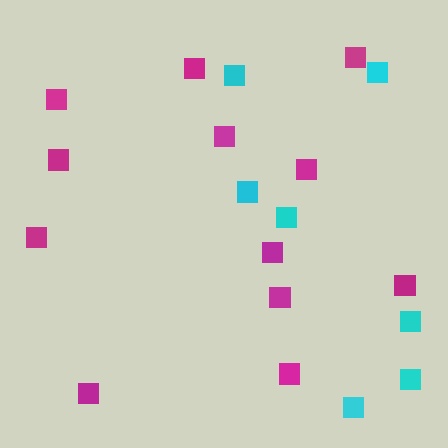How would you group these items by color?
There are 2 groups: one group of magenta squares (12) and one group of cyan squares (7).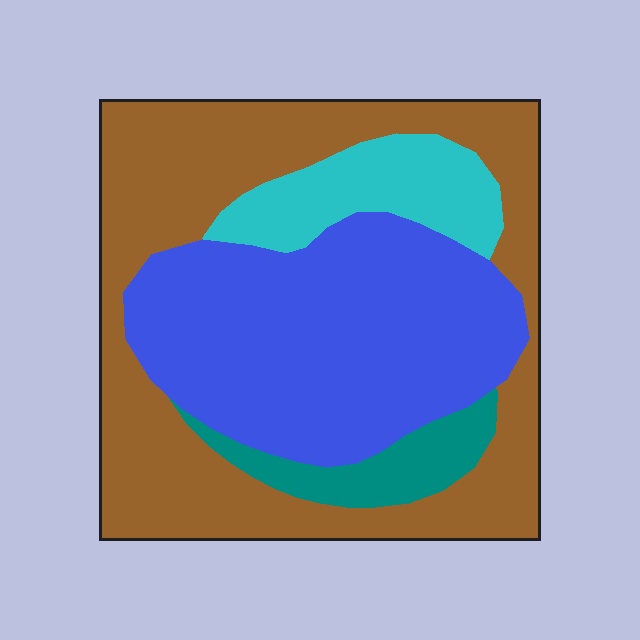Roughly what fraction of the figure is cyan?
Cyan covers about 10% of the figure.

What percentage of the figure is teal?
Teal covers about 5% of the figure.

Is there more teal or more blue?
Blue.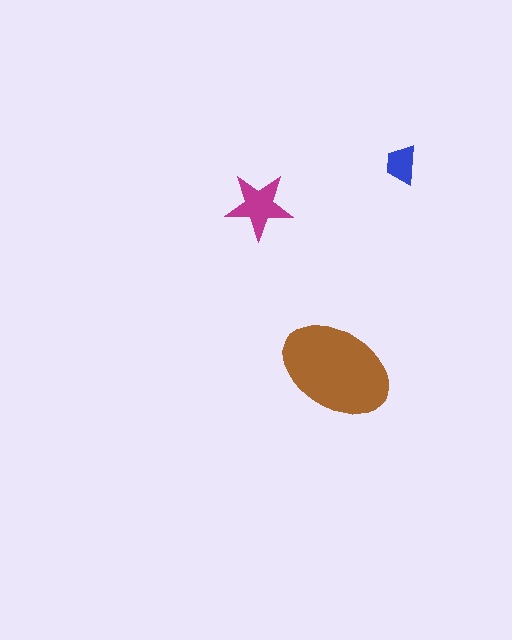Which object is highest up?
The blue trapezoid is topmost.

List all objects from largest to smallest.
The brown ellipse, the magenta star, the blue trapezoid.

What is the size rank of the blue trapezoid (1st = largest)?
3rd.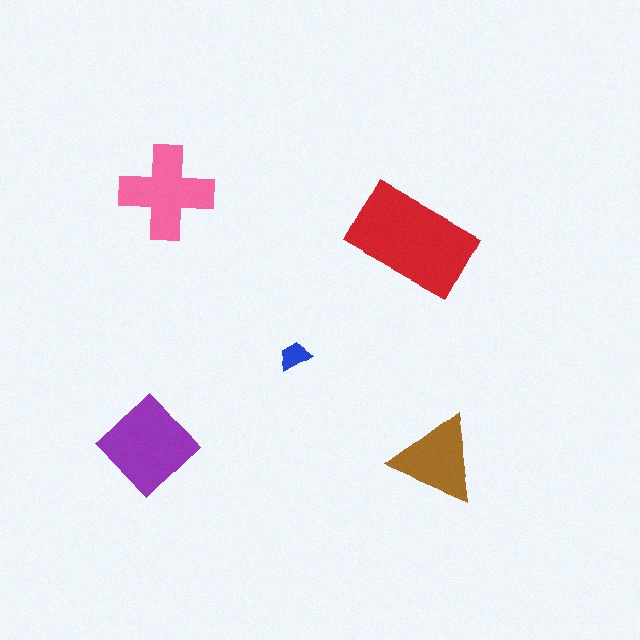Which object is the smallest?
The blue trapezoid.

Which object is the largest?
The red rectangle.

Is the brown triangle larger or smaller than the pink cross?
Smaller.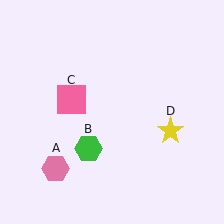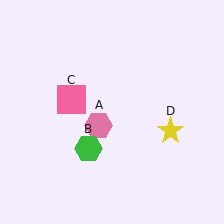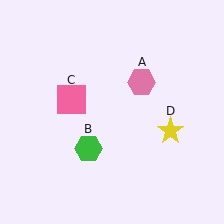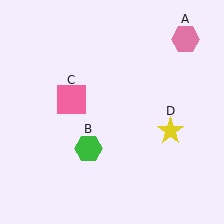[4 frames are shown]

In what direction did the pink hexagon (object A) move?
The pink hexagon (object A) moved up and to the right.